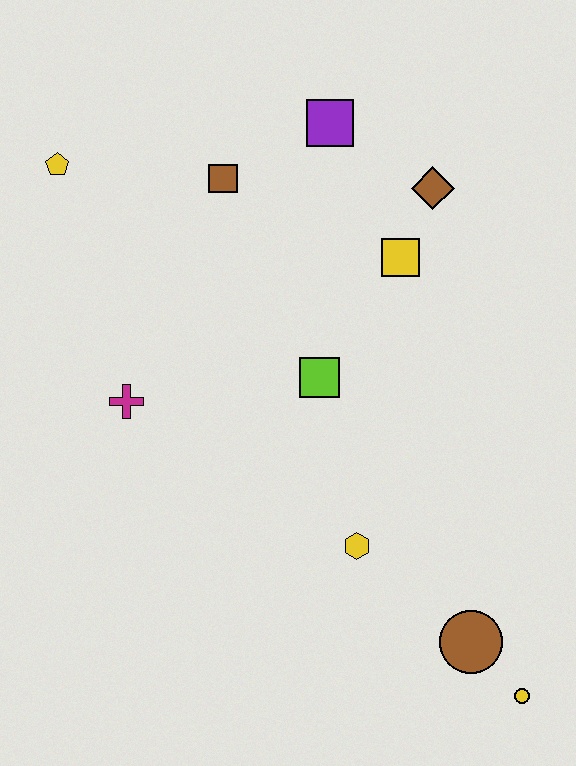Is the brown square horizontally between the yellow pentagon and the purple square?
Yes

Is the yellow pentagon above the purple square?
No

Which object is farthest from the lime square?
The yellow circle is farthest from the lime square.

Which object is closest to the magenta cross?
The lime square is closest to the magenta cross.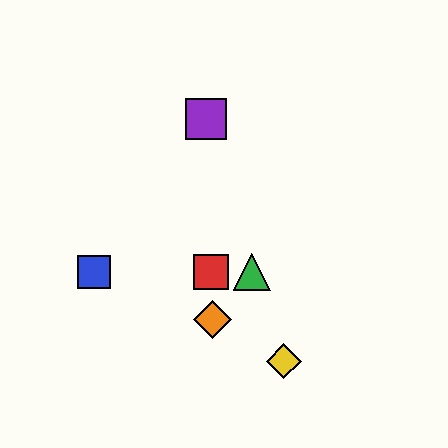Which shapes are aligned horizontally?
The red square, the blue square, the green triangle are aligned horizontally.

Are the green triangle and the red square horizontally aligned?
Yes, both are at y≈272.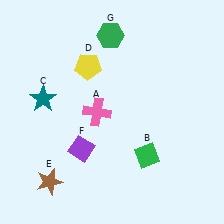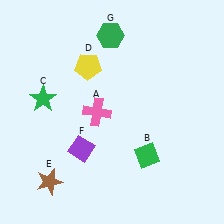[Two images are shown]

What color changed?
The star (C) changed from teal in Image 1 to green in Image 2.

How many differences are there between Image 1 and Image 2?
There is 1 difference between the two images.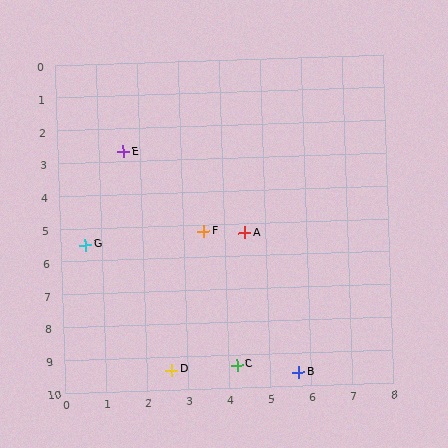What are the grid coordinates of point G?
Point G is at approximately (0.6, 5.5).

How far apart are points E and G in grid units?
Points E and G are about 3.0 grid units apart.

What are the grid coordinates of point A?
Point A is at approximately (4.5, 5.3).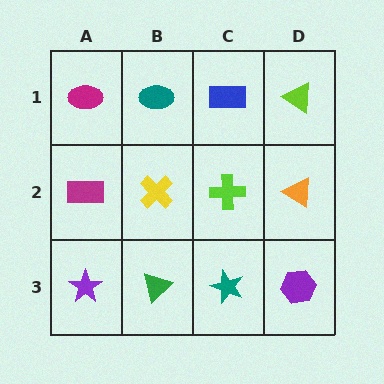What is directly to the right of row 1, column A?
A teal ellipse.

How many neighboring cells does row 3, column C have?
3.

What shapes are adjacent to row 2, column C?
A blue rectangle (row 1, column C), a teal star (row 3, column C), a yellow cross (row 2, column B), an orange triangle (row 2, column D).